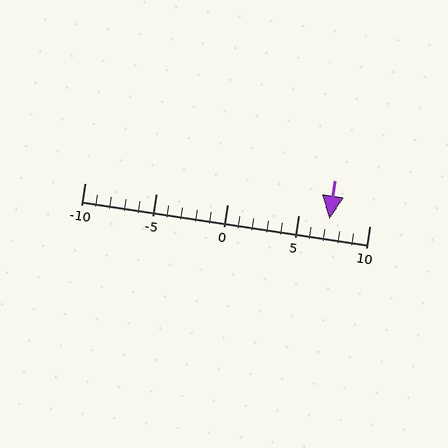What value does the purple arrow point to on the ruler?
The purple arrow points to approximately 7.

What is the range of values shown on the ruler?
The ruler shows values from -10 to 10.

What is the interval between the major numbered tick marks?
The major tick marks are spaced 5 units apart.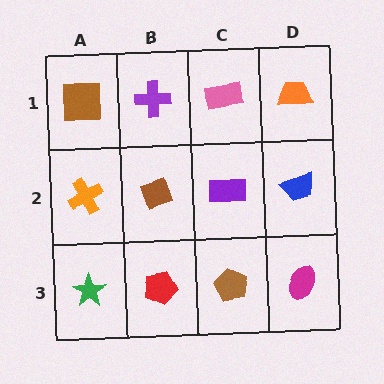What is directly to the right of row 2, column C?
A blue trapezoid.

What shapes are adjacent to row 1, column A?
An orange cross (row 2, column A), a purple cross (row 1, column B).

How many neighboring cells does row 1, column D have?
2.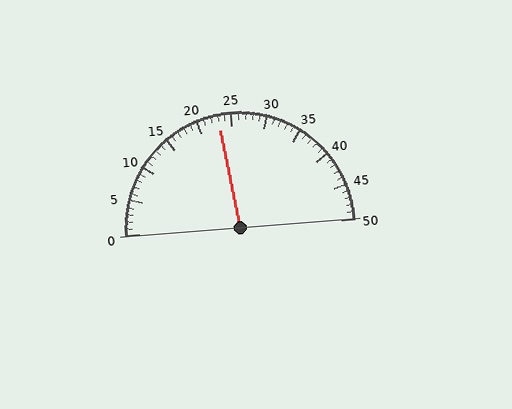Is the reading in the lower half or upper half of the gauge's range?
The reading is in the lower half of the range (0 to 50).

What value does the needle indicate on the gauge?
The needle indicates approximately 23.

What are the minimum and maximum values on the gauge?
The gauge ranges from 0 to 50.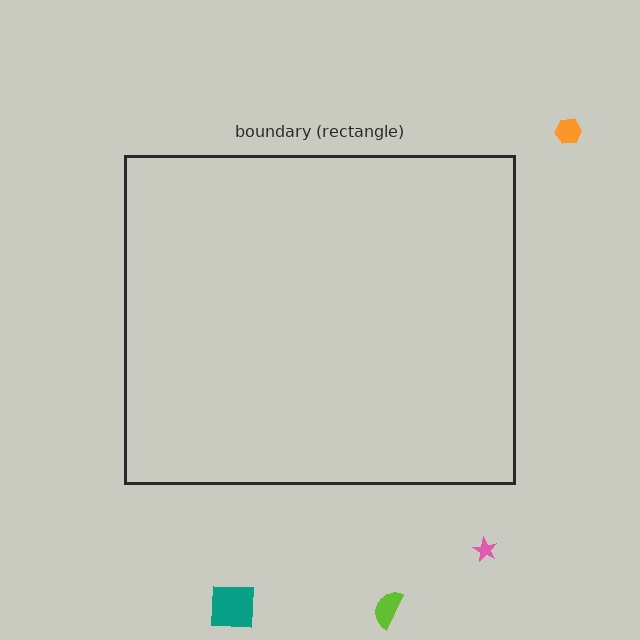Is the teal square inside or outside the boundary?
Outside.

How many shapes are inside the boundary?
0 inside, 4 outside.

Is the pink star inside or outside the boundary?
Outside.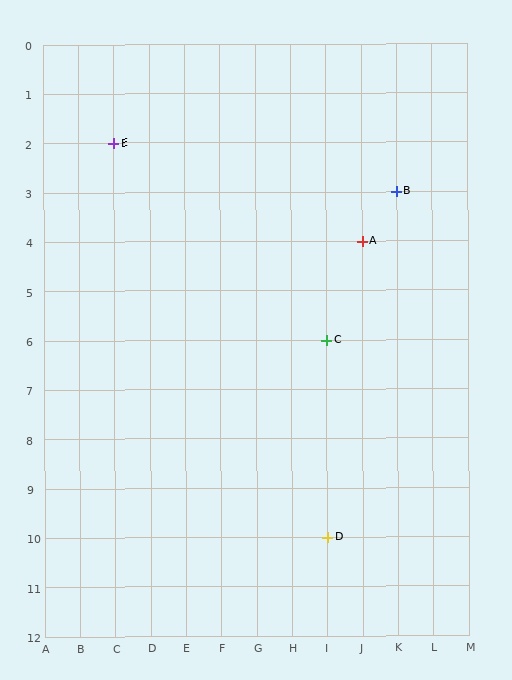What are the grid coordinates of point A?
Point A is at grid coordinates (J, 4).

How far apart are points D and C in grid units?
Points D and C are 4 rows apart.